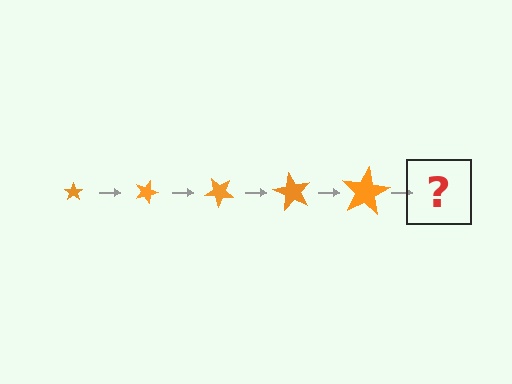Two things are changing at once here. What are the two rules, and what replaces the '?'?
The two rules are that the star grows larger each step and it rotates 20 degrees each step. The '?' should be a star, larger than the previous one and rotated 100 degrees from the start.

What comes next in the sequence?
The next element should be a star, larger than the previous one and rotated 100 degrees from the start.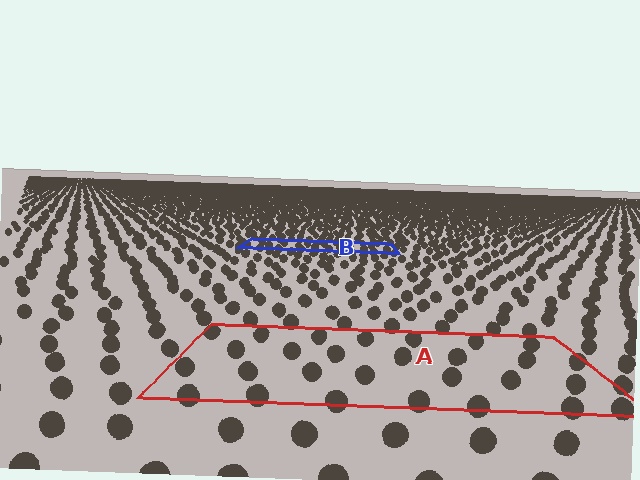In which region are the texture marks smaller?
The texture marks are smaller in region B, because it is farther away.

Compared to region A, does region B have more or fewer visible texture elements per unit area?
Region B has more texture elements per unit area — they are packed more densely because it is farther away.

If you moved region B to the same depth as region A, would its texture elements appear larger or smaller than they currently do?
They would appear larger. At a closer depth, the same texture elements are projected at a bigger on-screen size.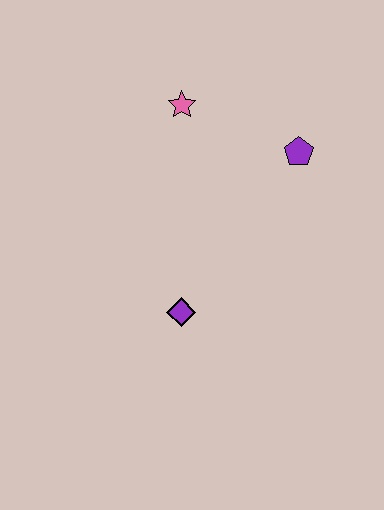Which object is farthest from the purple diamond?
The pink star is farthest from the purple diamond.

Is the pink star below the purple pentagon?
No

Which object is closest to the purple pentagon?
The pink star is closest to the purple pentagon.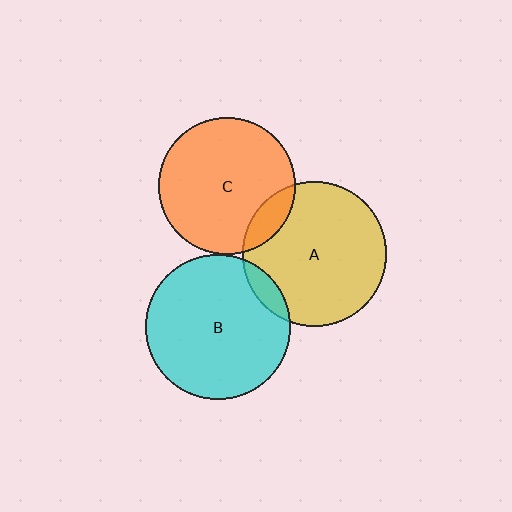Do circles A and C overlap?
Yes.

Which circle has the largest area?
Circle B (cyan).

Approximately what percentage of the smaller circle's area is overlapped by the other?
Approximately 10%.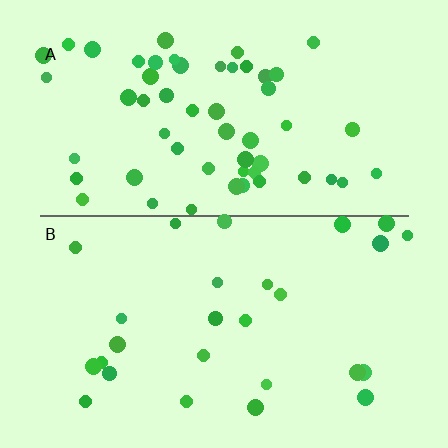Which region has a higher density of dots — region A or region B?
A (the top).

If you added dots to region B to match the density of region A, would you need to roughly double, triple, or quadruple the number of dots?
Approximately double.